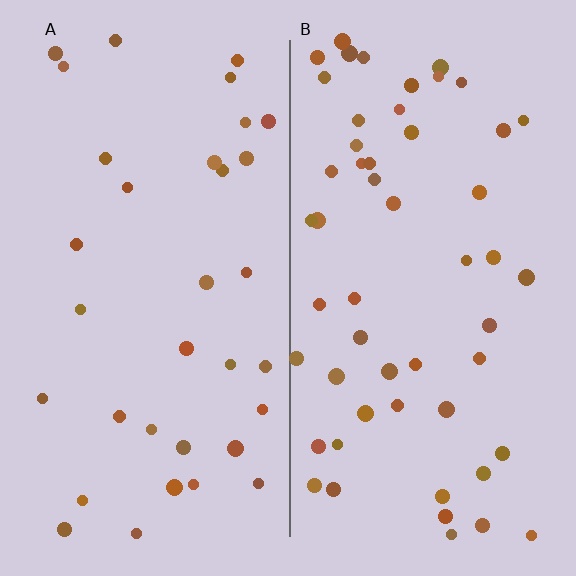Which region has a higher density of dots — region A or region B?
B (the right).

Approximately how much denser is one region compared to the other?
Approximately 1.6× — region B over region A.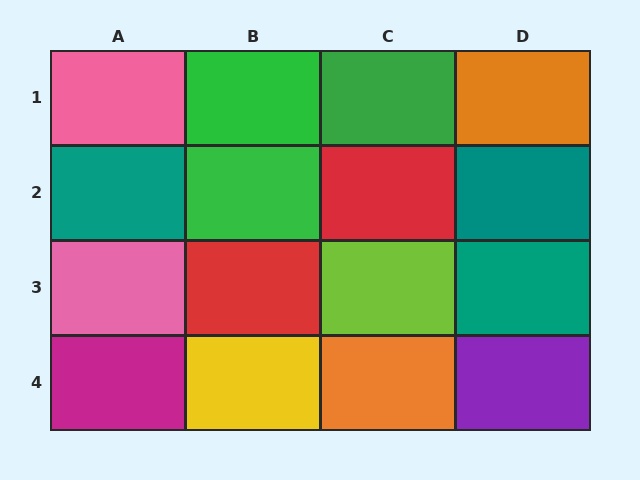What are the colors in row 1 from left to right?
Pink, green, green, orange.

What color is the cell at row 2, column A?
Teal.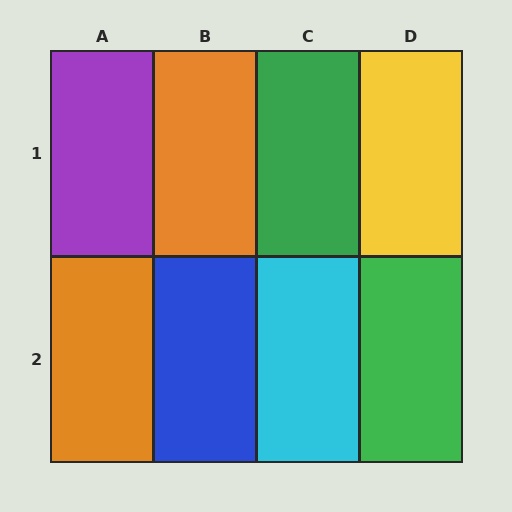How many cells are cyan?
1 cell is cyan.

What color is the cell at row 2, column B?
Blue.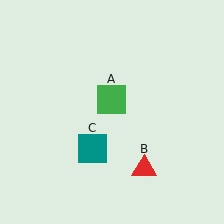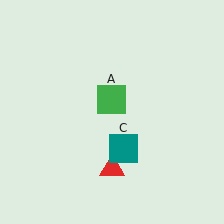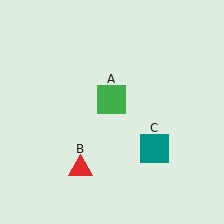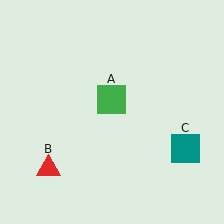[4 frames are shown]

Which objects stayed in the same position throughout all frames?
Green square (object A) remained stationary.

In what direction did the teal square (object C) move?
The teal square (object C) moved right.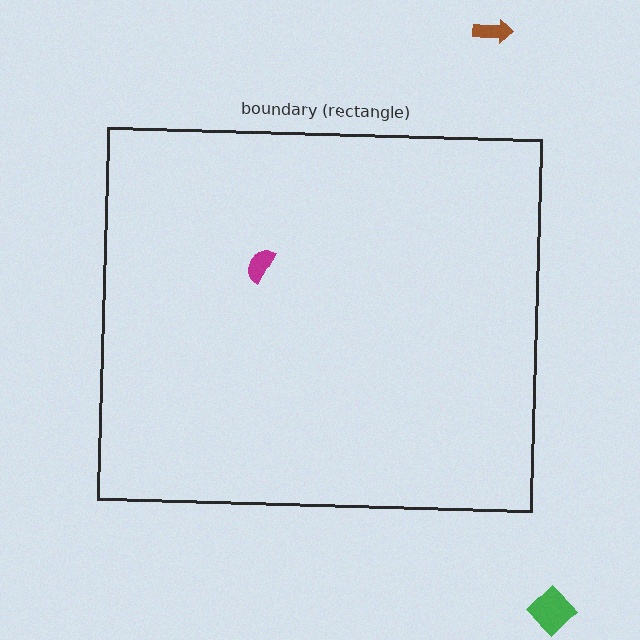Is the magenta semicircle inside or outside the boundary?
Inside.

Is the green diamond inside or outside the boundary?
Outside.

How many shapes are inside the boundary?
1 inside, 2 outside.